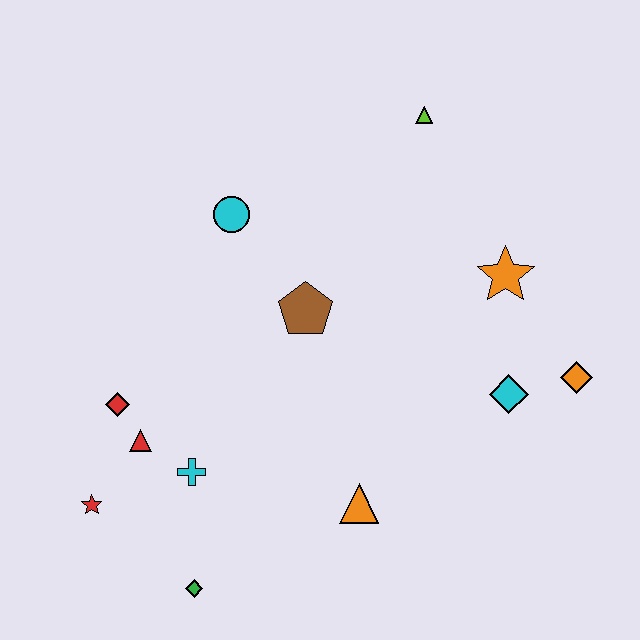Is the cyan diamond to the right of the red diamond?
Yes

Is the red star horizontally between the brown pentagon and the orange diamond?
No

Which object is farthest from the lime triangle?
The green diamond is farthest from the lime triangle.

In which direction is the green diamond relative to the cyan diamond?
The green diamond is to the left of the cyan diamond.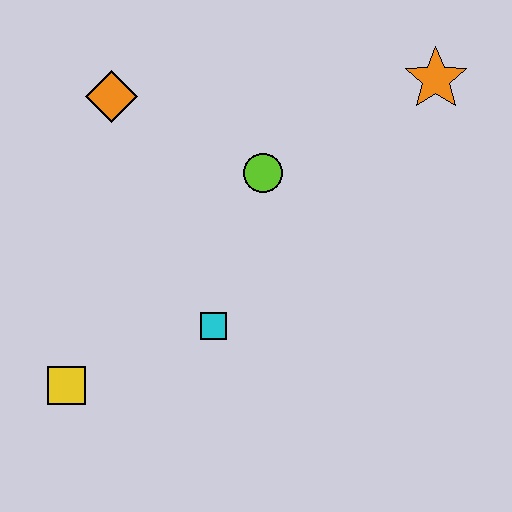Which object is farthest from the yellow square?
The orange star is farthest from the yellow square.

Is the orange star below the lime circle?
No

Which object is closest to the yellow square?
The cyan square is closest to the yellow square.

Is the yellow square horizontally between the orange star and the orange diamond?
No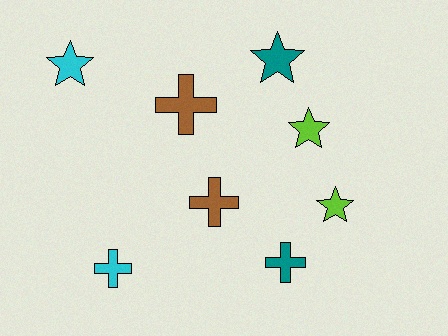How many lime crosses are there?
There are no lime crosses.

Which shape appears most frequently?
Cross, with 4 objects.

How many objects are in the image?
There are 8 objects.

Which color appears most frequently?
Lime, with 2 objects.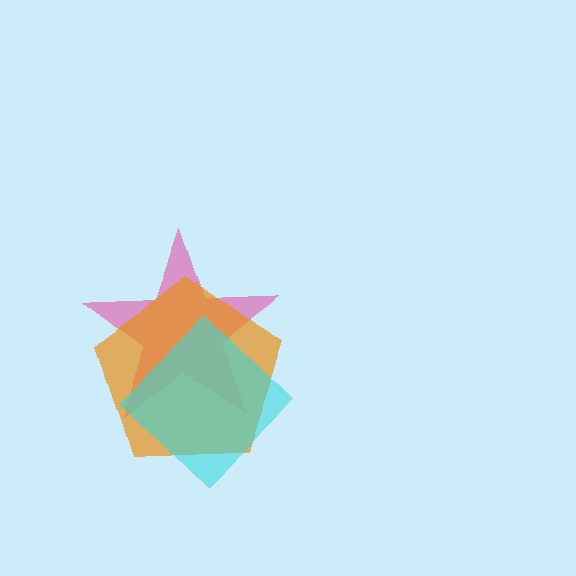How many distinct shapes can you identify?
There are 3 distinct shapes: a pink star, an orange pentagon, a cyan diamond.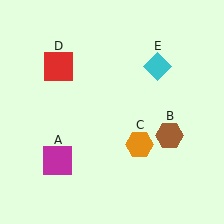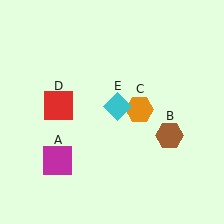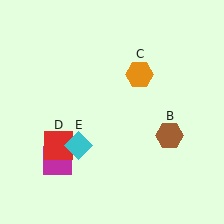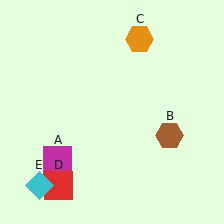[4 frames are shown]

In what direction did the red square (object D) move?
The red square (object D) moved down.